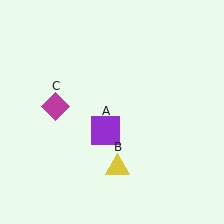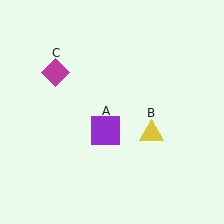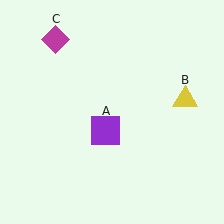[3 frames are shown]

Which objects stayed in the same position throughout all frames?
Purple square (object A) remained stationary.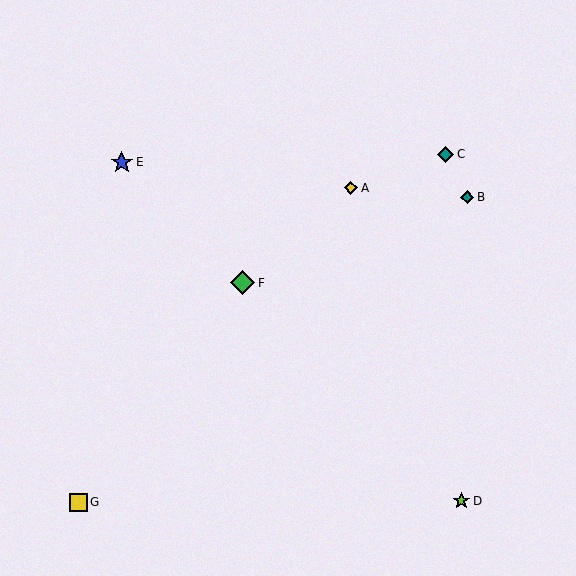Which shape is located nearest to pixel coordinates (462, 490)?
The lime star (labeled D) at (461, 501) is nearest to that location.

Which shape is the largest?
The green diamond (labeled F) is the largest.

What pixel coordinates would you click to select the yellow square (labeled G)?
Click at (78, 502) to select the yellow square G.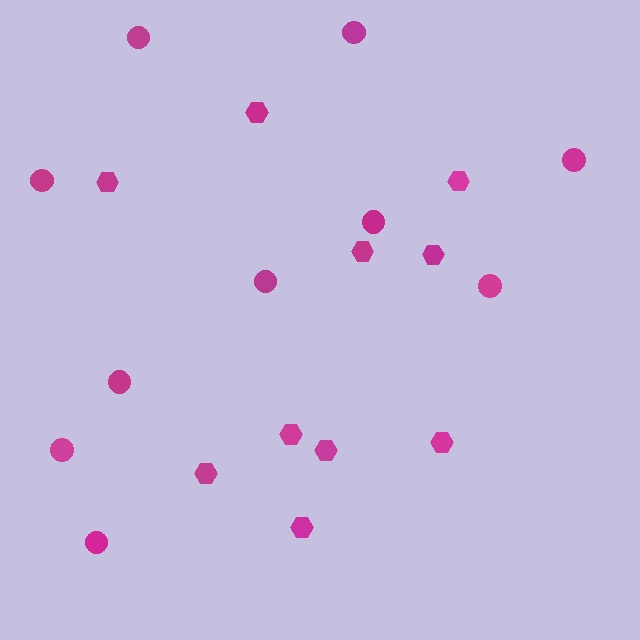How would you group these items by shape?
There are 2 groups: one group of circles (10) and one group of hexagons (10).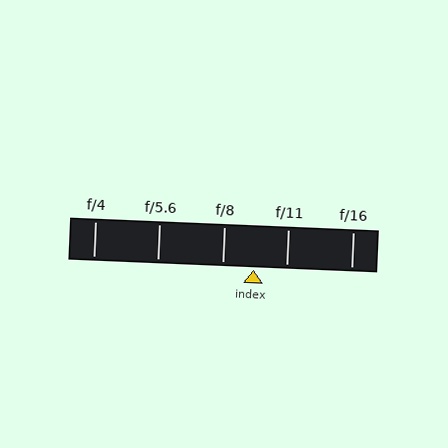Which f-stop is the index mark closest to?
The index mark is closest to f/8.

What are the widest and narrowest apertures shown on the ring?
The widest aperture shown is f/4 and the narrowest is f/16.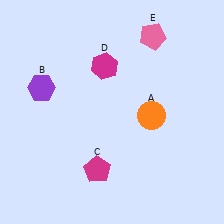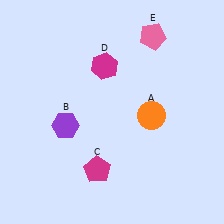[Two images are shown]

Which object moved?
The purple hexagon (B) moved down.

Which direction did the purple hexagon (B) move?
The purple hexagon (B) moved down.